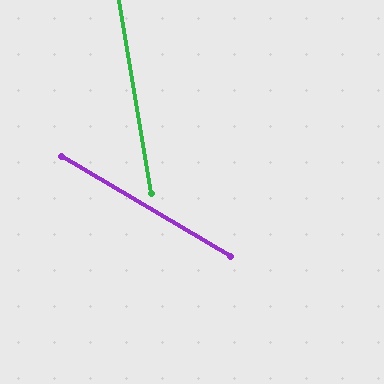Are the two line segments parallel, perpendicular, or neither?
Neither parallel nor perpendicular — they differ by about 50°.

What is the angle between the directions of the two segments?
Approximately 50 degrees.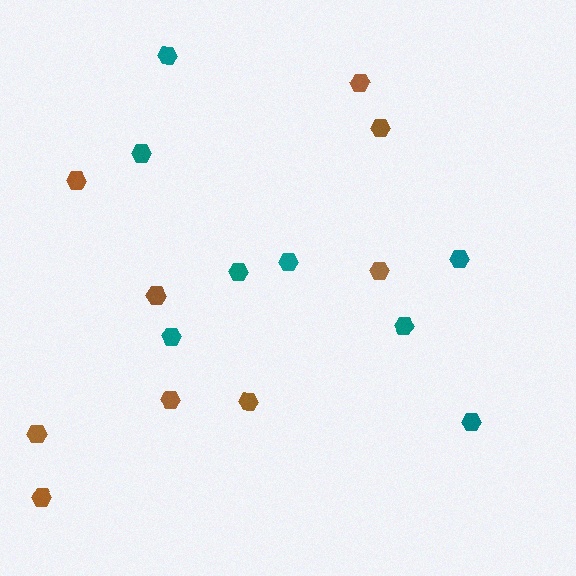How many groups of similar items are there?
There are 2 groups: one group of teal hexagons (8) and one group of brown hexagons (9).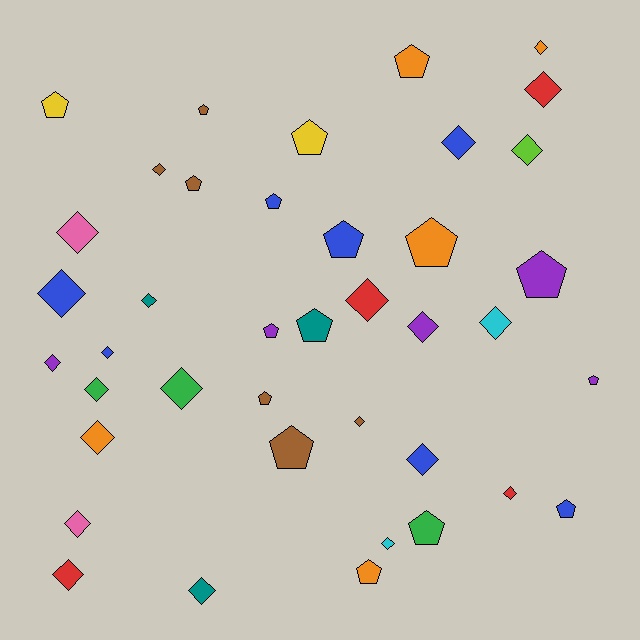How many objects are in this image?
There are 40 objects.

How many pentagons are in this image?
There are 17 pentagons.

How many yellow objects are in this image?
There are 2 yellow objects.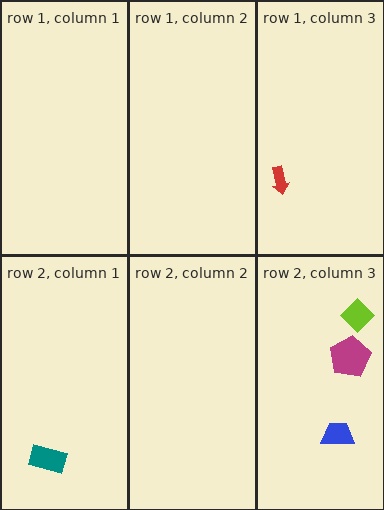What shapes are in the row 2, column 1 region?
The teal rectangle.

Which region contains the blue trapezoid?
The row 2, column 3 region.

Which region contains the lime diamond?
The row 2, column 3 region.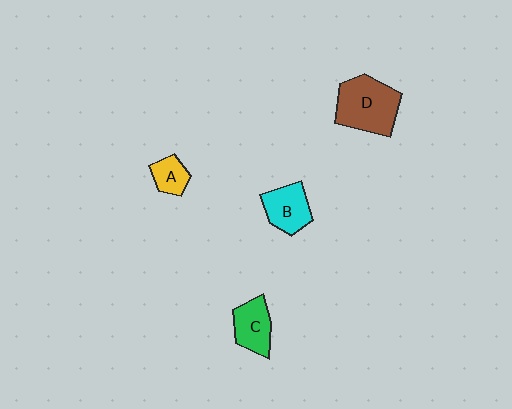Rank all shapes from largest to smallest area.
From largest to smallest: D (brown), B (cyan), C (green), A (yellow).